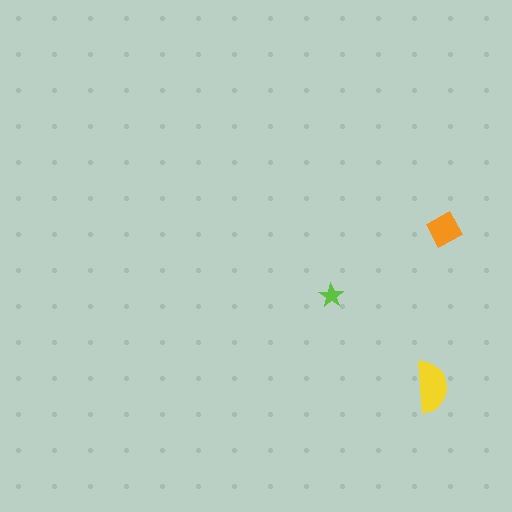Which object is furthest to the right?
The orange square is rightmost.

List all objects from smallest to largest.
The lime star, the orange square, the yellow semicircle.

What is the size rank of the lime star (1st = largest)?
3rd.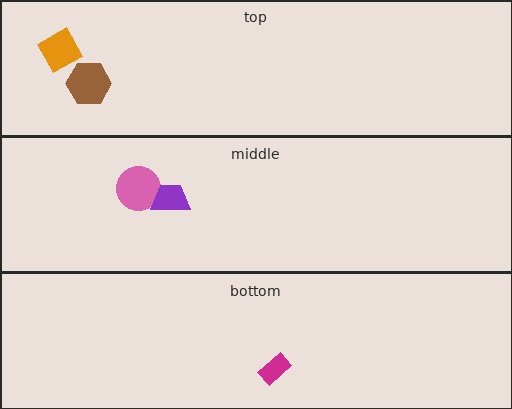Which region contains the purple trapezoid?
The middle region.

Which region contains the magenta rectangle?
The bottom region.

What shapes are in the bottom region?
The magenta rectangle.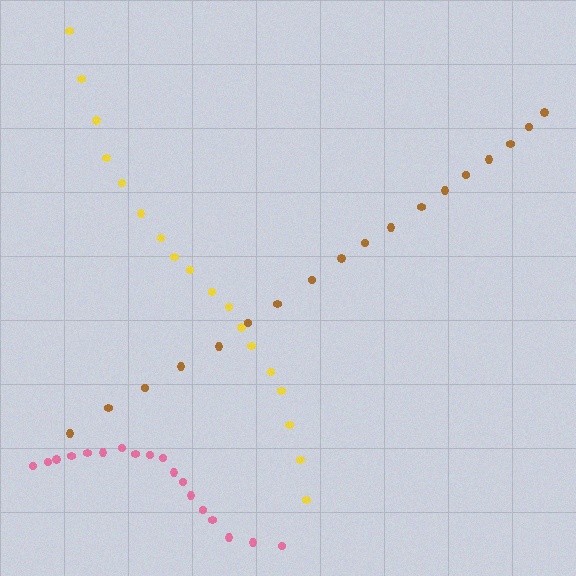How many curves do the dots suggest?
There are 3 distinct paths.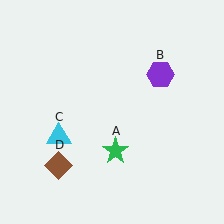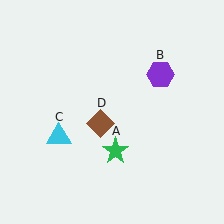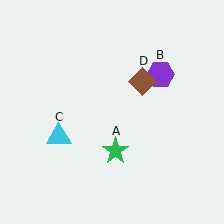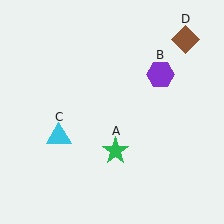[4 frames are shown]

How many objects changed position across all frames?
1 object changed position: brown diamond (object D).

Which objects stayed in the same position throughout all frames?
Green star (object A) and purple hexagon (object B) and cyan triangle (object C) remained stationary.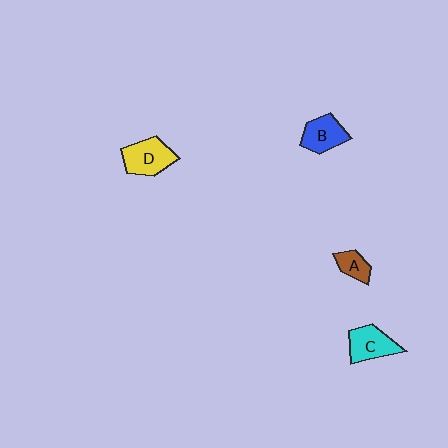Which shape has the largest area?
Shape D (yellow).